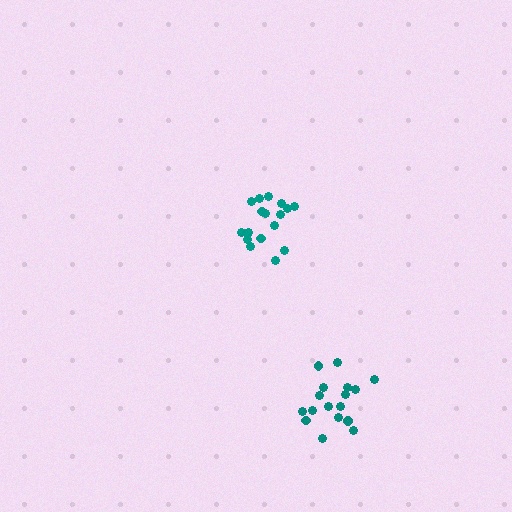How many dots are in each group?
Group 1: 17 dots, Group 2: 17 dots (34 total).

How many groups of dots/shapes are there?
There are 2 groups.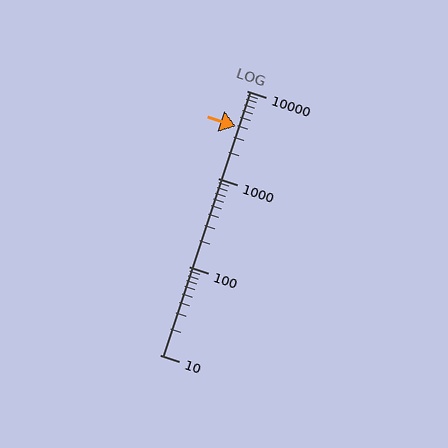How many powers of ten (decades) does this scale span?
The scale spans 3 decades, from 10 to 10000.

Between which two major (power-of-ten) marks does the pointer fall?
The pointer is between 1000 and 10000.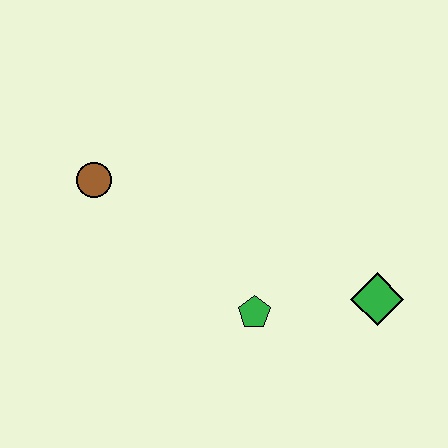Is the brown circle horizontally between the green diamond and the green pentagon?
No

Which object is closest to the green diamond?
The green pentagon is closest to the green diamond.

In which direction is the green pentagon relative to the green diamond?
The green pentagon is to the left of the green diamond.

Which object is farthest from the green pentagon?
The brown circle is farthest from the green pentagon.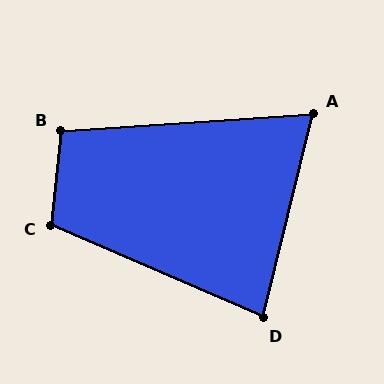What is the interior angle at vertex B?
Approximately 100 degrees (obtuse).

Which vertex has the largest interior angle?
C, at approximately 108 degrees.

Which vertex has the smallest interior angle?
A, at approximately 72 degrees.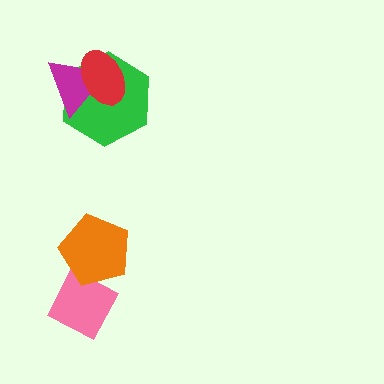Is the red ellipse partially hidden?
No, no other shape covers it.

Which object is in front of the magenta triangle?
The red ellipse is in front of the magenta triangle.